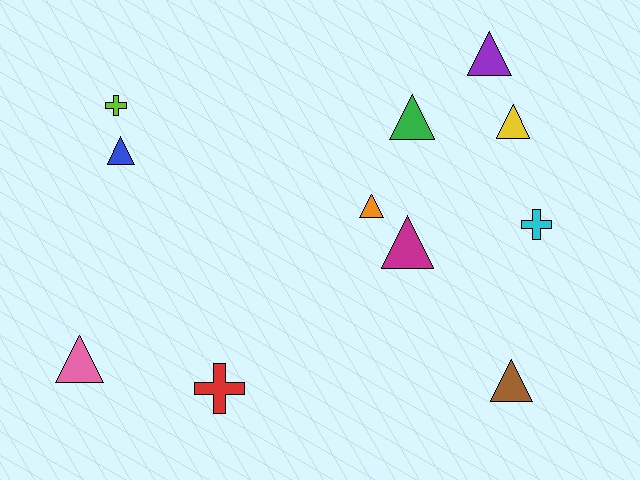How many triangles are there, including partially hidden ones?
There are 8 triangles.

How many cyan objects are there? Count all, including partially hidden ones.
There is 1 cyan object.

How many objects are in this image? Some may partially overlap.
There are 11 objects.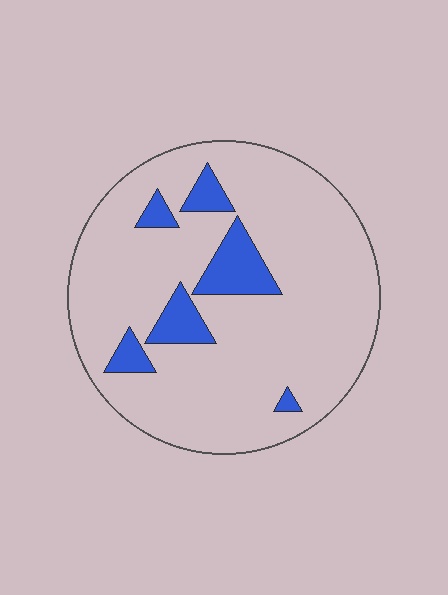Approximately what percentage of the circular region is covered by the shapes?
Approximately 15%.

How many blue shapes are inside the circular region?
6.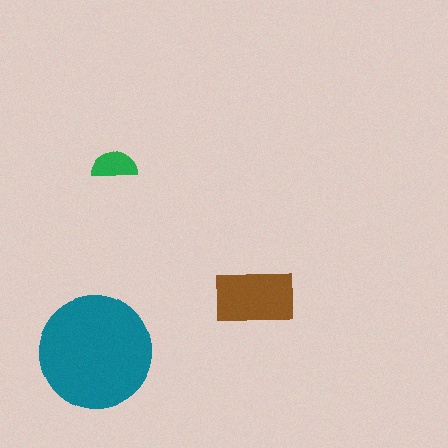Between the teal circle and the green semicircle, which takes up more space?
The teal circle.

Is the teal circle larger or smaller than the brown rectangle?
Larger.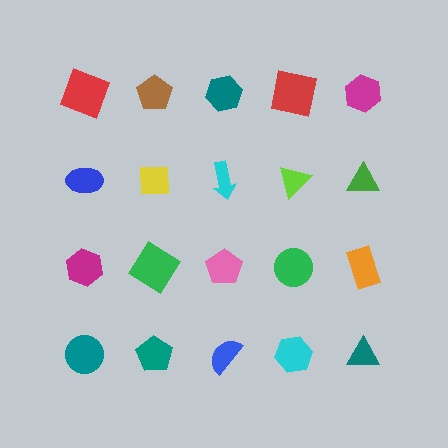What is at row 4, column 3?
A blue semicircle.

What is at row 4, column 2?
A teal pentagon.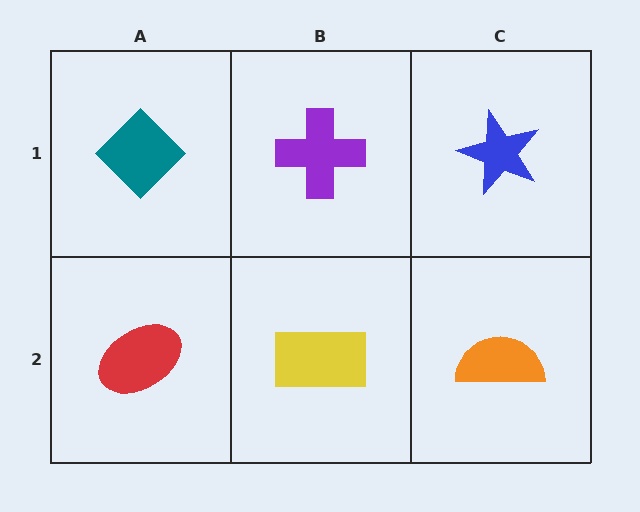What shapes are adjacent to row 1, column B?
A yellow rectangle (row 2, column B), a teal diamond (row 1, column A), a blue star (row 1, column C).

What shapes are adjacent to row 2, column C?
A blue star (row 1, column C), a yellow rectangle (row 2, column B).